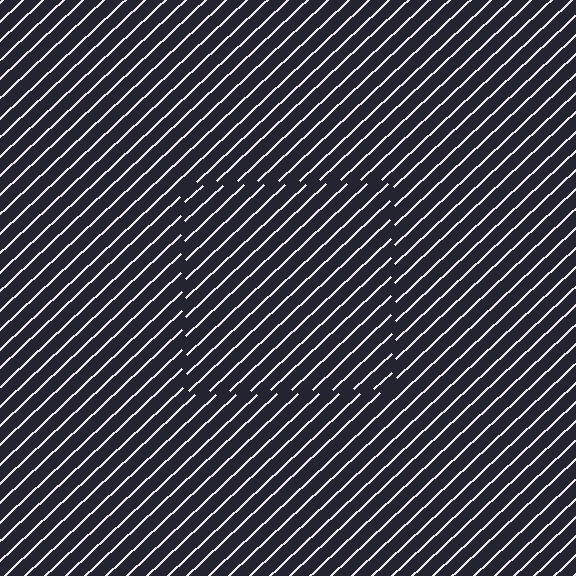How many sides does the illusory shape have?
4 sides — the line-ends trace a square.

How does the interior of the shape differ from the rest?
The interior of the shape contains the same grating, shifted by half a period — the contour is defined by the phase discontinuity where line-ends from the inner and outer gratings abut.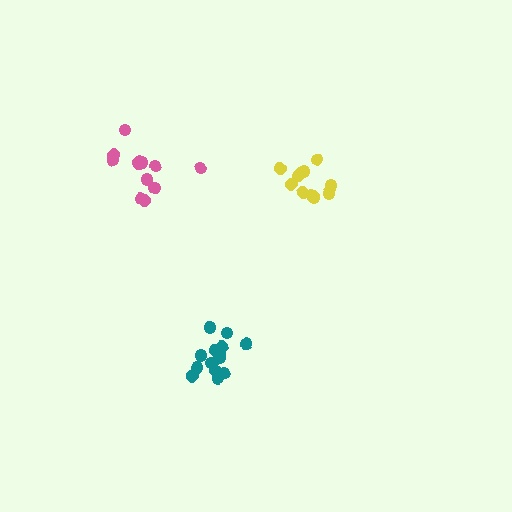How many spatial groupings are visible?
There are 3 spatial groupings.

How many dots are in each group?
Group 1: 11 dots, Group 2: 14 dots, Group 3: 12 dots (37 total).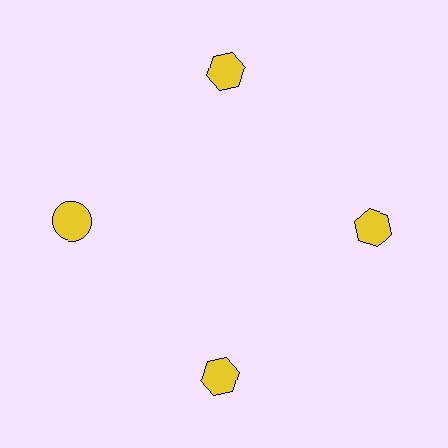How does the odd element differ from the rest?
It has a different shape: circle instead of hexagon.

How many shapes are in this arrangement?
There are 4 shapes arranged in a ring pattern.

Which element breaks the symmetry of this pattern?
The yellow circle at roughly the 9 o'clock position breaks the symmetry. All other shapes are yellow hexagons.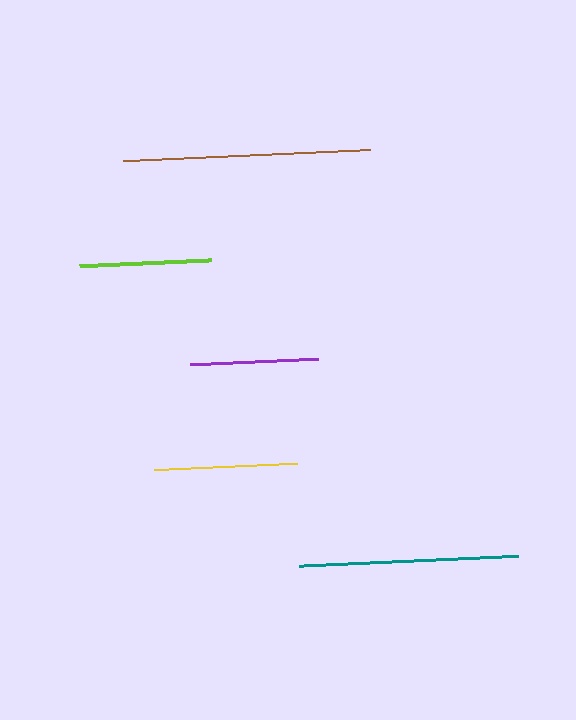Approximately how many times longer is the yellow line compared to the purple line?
The yellow line is approximately 1.1 times the length of the purple line.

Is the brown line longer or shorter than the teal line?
The brown line is longer than the teal line.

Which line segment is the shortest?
The purple line is the shortest at approximately 128 pixels.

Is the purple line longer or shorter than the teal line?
The teal line is longer than the purple line.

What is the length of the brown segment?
The brown segment is approximately 247 pixels long.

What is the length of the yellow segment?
The yellow segment is approximately 143 pixels long.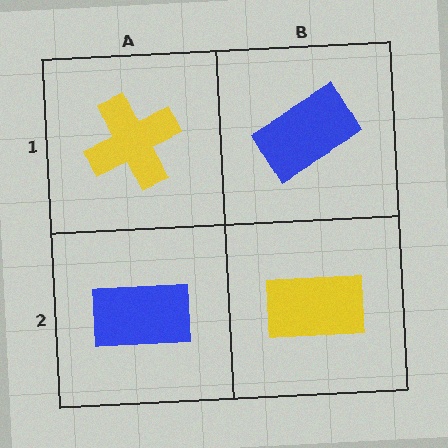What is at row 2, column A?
A blue rectangle.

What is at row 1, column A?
A yellow cross.